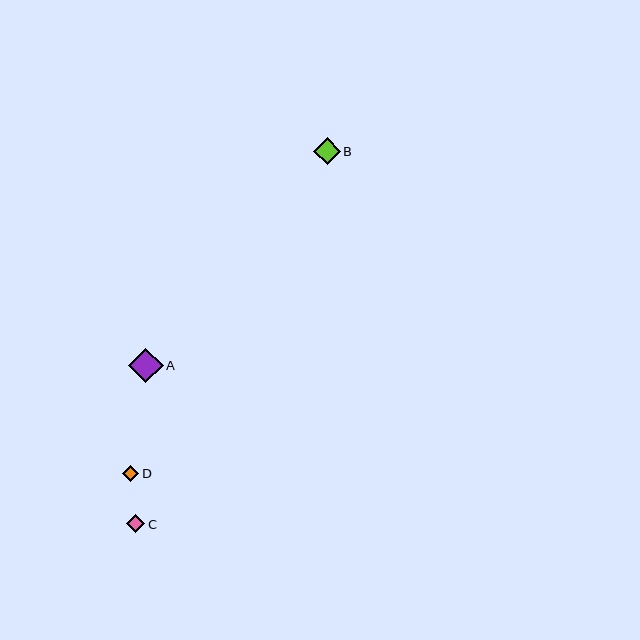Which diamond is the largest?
Diamond A is the largest with a size of approximately 35 pixels.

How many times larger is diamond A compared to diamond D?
Diamond A is approximately 2.2 times the size of diamond D.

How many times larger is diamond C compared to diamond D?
Diamond C is approximately 1.1 times the size of diamond D.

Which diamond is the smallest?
Diamond D is the smallest with a size of approximately 16 pixels.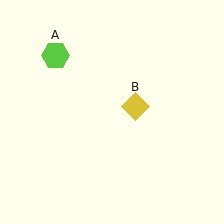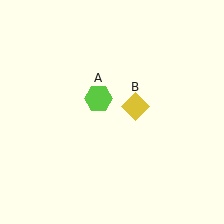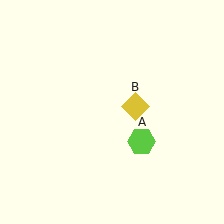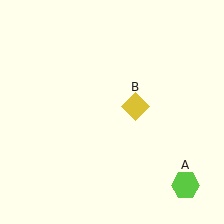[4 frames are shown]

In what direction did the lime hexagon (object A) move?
The lime hexagon (object A) moved down and to the right.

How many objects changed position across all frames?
1 object changed position: lime hexagon (object A).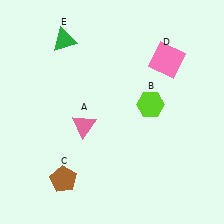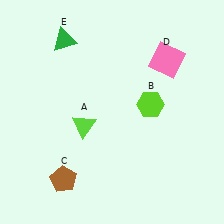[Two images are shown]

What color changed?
The triangle (A) changed from pink in Image 1 to lime in Image 2.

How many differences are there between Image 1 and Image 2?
There is 1 difference between the two images.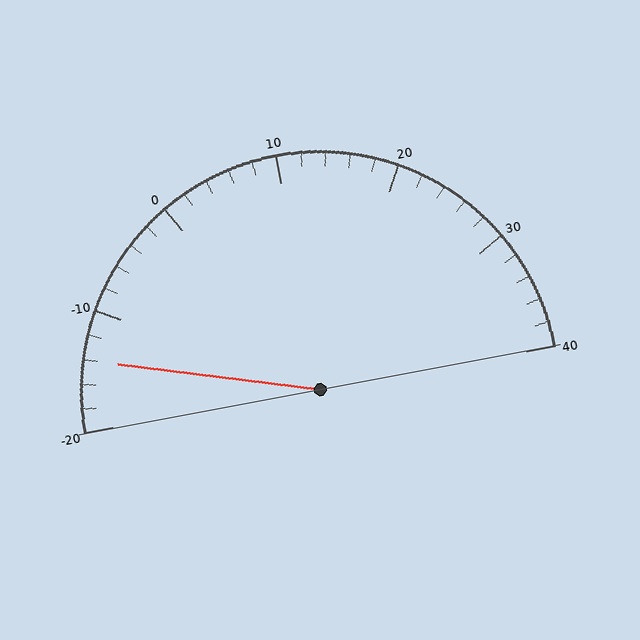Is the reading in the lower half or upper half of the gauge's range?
The reading is in the lower half of the range (-20 to 40).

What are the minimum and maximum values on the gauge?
The gauge ranges from -20 to 40.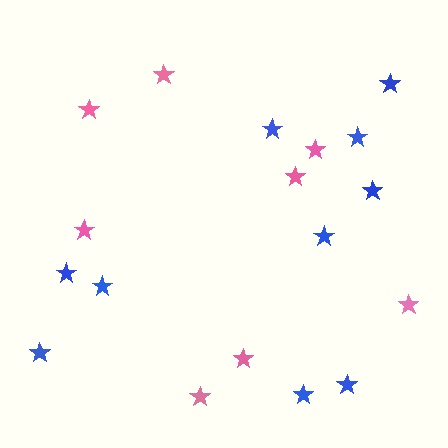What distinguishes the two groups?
There are 2 groups: one group of blue stars (10) and one group of pink stars (8).